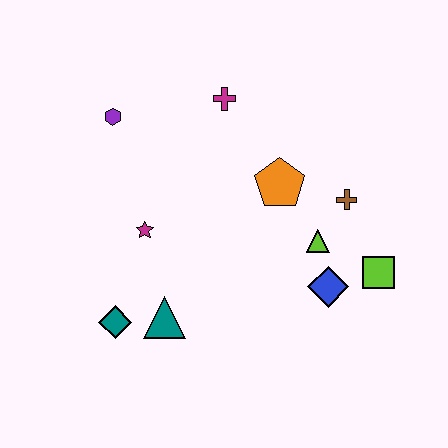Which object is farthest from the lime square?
The purple hexagon is farthest from the lime square.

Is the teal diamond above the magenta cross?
No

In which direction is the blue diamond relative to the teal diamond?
The blue diamond is to the right of the teal diamond.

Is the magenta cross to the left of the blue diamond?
Yes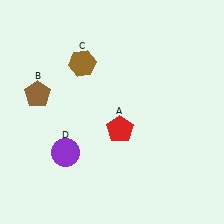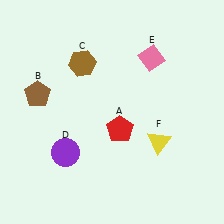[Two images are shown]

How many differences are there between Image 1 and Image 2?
There are 2 differences between the two images.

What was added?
A pink diamond (E), a yellow triangle (F) were added in Image 2.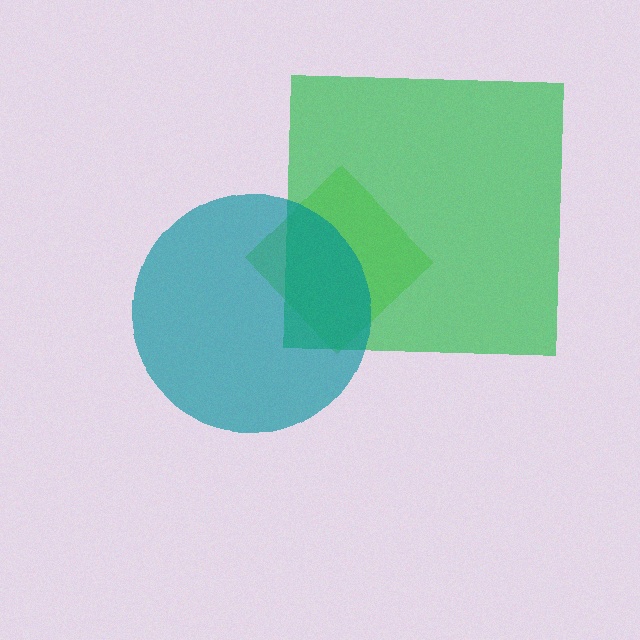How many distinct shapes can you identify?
There are 3 distinct shapes: a lime diamond, a green square, a teal circle.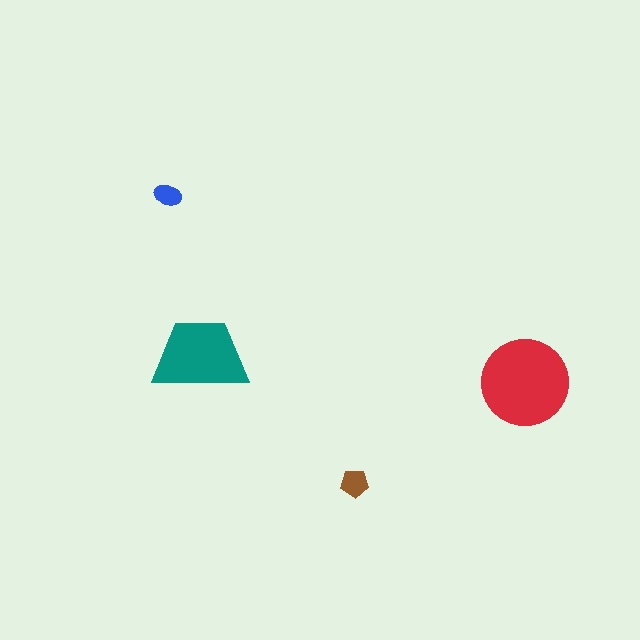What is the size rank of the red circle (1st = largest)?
1st.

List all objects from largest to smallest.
The red circle, the teal trapezoid, the brown pentagon, the blue ellipse.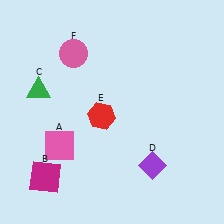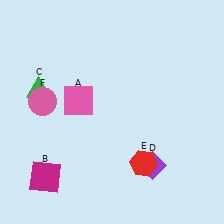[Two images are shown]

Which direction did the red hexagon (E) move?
The red hexagon (E) moved down.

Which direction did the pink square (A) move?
The pink square (A) moved up.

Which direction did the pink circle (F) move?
The pink circle (F) moved down.